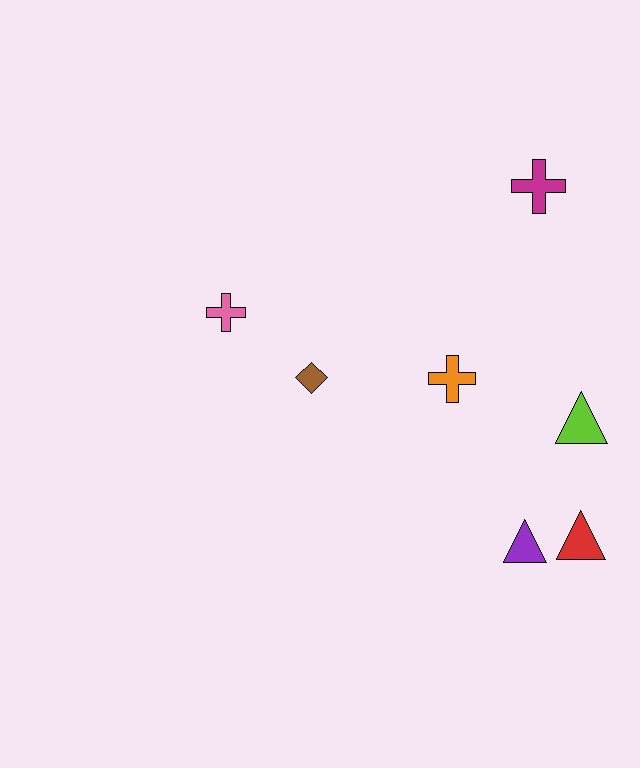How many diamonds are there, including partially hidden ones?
There is 1 diamond.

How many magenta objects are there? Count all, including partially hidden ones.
There is 1 magenta object.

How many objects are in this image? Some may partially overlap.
There are 7 objects.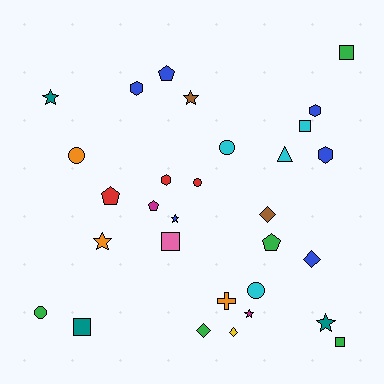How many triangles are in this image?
There is 1 triangle.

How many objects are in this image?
There are 30 objects.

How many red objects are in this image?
There are 3 red objects.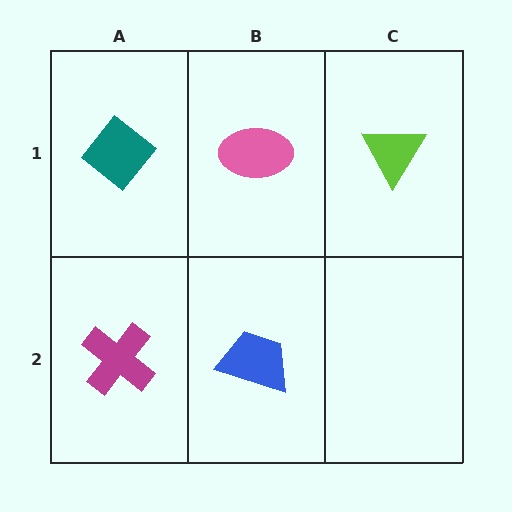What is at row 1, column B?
A pink ellipse.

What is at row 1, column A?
A teal diamond.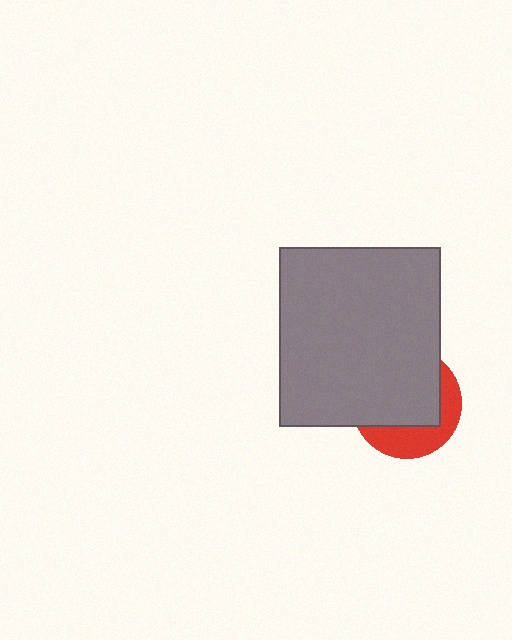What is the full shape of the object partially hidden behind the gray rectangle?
The partially hidden object is a red circle.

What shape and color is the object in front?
The object in front is a gray rectangle.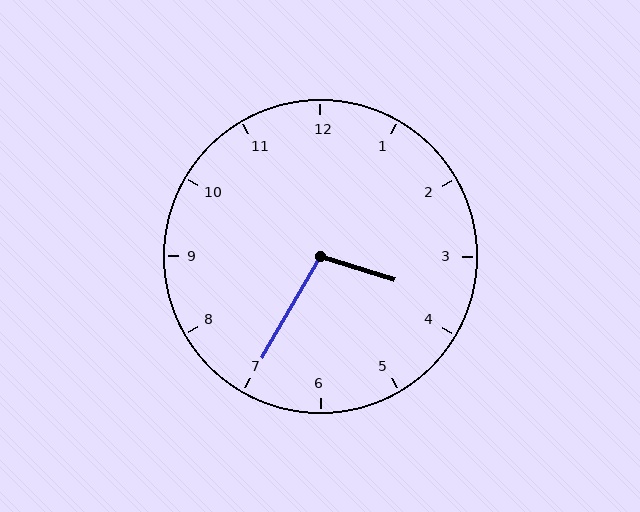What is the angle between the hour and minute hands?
Approximately 102 degrees.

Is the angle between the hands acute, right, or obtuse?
It is obtuse.